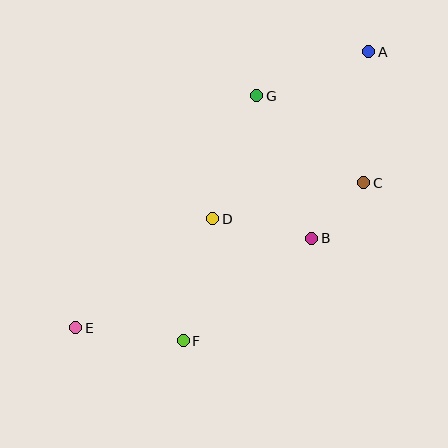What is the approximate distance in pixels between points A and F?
The distance between A and F is approximately 344 pixels.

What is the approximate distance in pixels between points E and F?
The distance between E and F is approximately 108 pixels.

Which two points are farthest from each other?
Points A and E are farthest from each other.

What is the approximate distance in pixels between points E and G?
The distance between E and G is approximately 294 pixels.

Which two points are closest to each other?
Points B and C are closest to each other.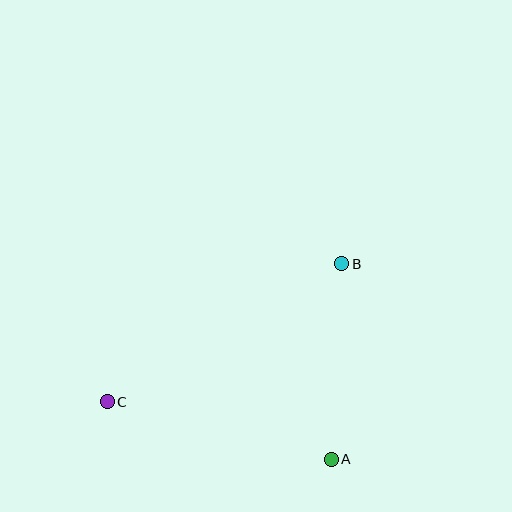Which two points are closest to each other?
Points A and B are closest to each other.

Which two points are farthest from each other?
Points B and C are farthest from each other.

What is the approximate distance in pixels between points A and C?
The distance between A and C is approximately 231 pixels.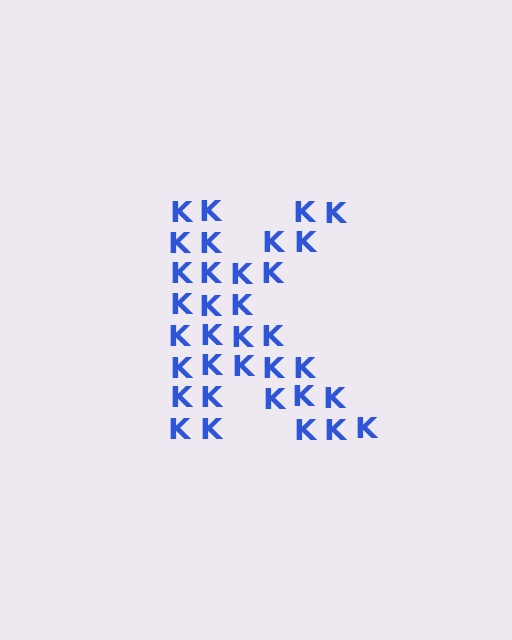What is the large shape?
The large shape is the letter K.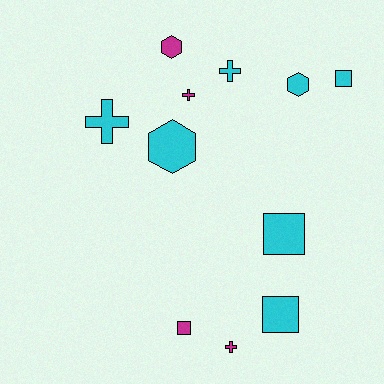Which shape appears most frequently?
Cross, with 4 objects.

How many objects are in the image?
There are 11 objects.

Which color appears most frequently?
Cyan, with 7 objects.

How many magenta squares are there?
There is 1 magenta square.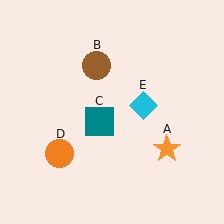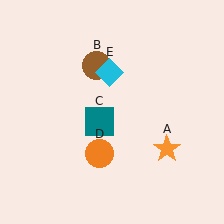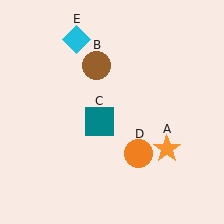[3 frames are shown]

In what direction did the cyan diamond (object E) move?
The cyan diamond (object E) moved up and to the left.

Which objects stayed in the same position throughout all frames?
Orange star (object A) and brown circle (object B) and teal square (object C) remained stationary.